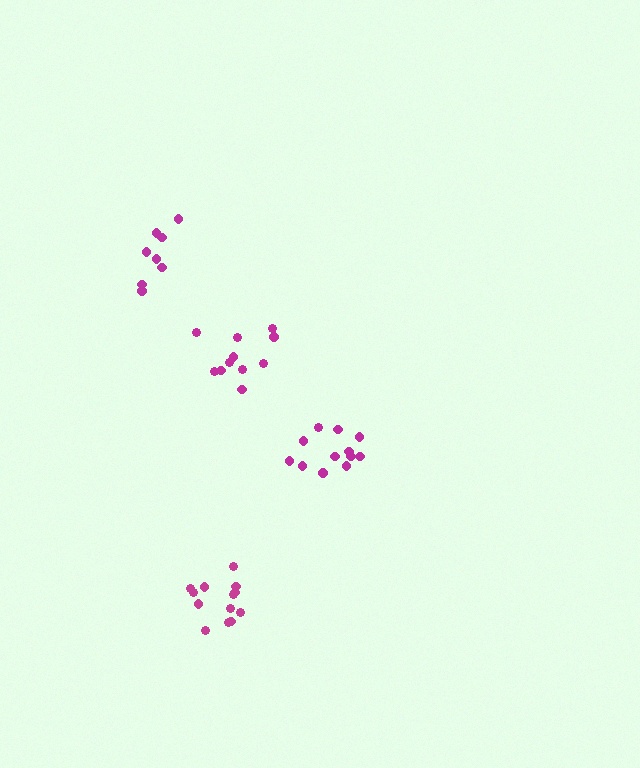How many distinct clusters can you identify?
There are 4 distinct clusters.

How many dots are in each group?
Group 1: 11 dots, Group 2: 12 dots, Group 3: 13 dots, Group 4: 8 dots (44 total).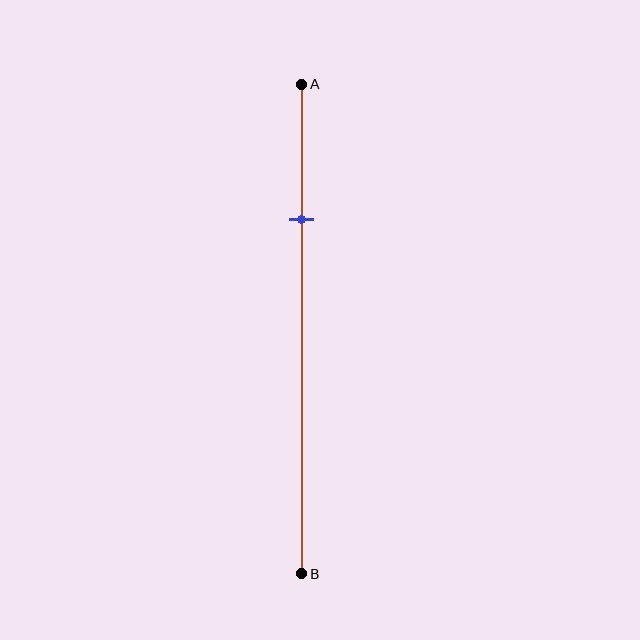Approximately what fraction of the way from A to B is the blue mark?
The blue mark is approximately 30% of the way from A to B.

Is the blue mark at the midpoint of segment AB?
No, the mark is at about 30% from A, not at the 50% midpoint.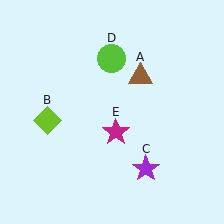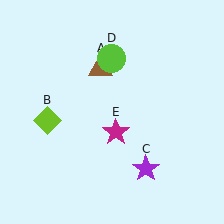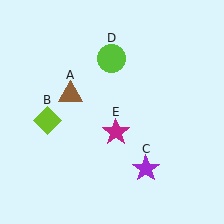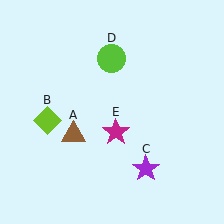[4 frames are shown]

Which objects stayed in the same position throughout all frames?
Lime diamond (object B) and purple star (object C) and lime circle (object D) and magenta star (object E) remained stationary.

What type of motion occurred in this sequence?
The brown triangle (object A) rotated counterclockwise around the center of the scene.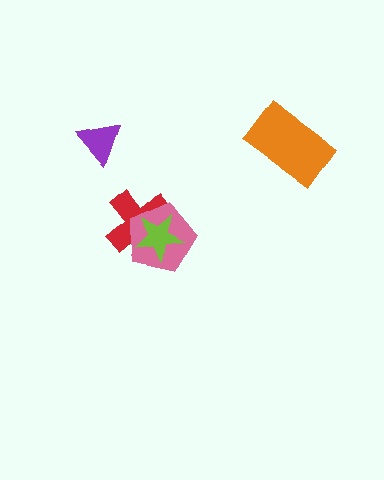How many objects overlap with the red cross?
2 objects overlap with the red cross.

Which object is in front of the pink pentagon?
The lime star is in front of the pink pentagon.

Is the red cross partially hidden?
Yes, it is partially covered by another shape.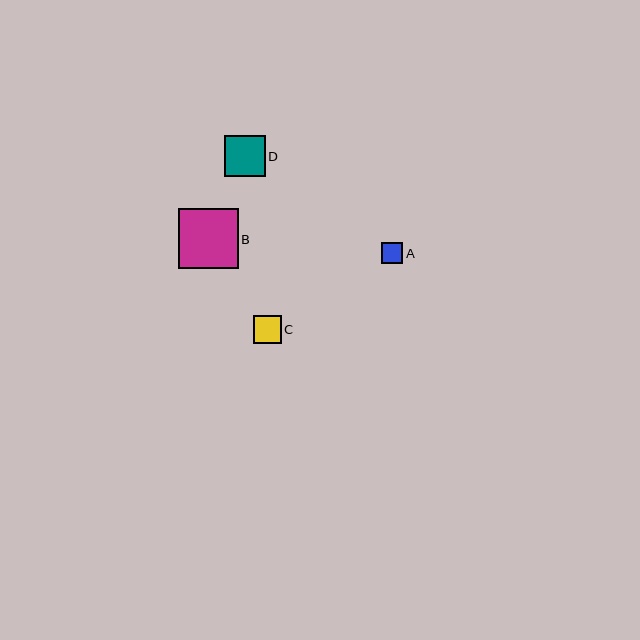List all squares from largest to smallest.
From largest to smallest: B, D, C, A.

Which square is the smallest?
Square A is the smallest with a size of approximately 22 pixels.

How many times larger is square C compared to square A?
Square C is approximately 1.3 times the size of square A.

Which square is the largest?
Square B is the largest with a size of approximately 59 pixels.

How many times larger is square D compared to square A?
Square D is approximately 1.9 times the size of square A.